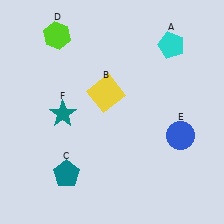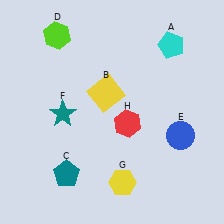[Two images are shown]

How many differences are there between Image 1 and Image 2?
There are 2 differences between the two images.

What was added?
A yellow hexagon (G), a red hexagon (H) were added in Image 2.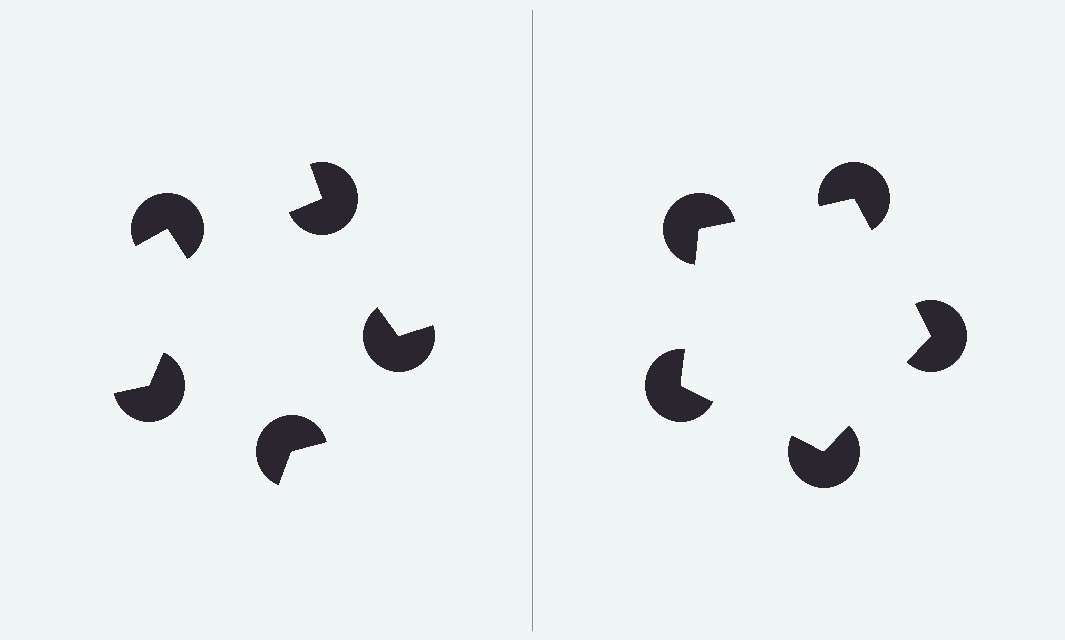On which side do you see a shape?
An illusory pentagon appears on the right side. On the left side the wedge cuts are rotated, so no coherent shape forms.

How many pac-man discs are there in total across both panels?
10 — 5 on each side.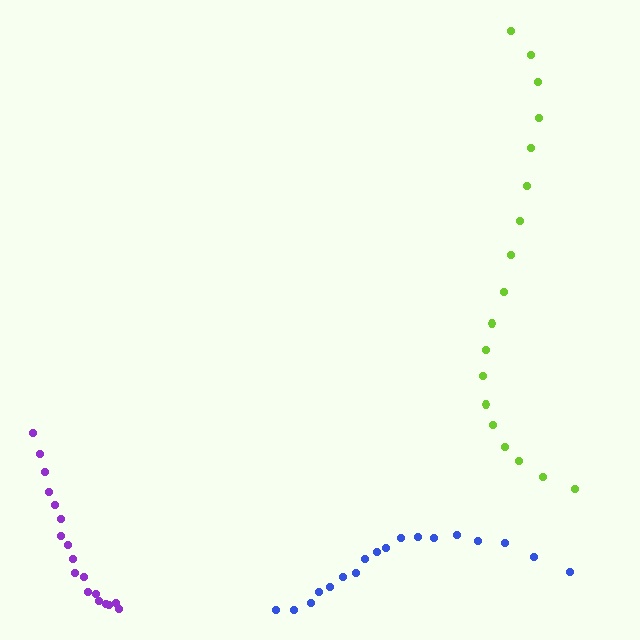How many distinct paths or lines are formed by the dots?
There are 3 distinct paths.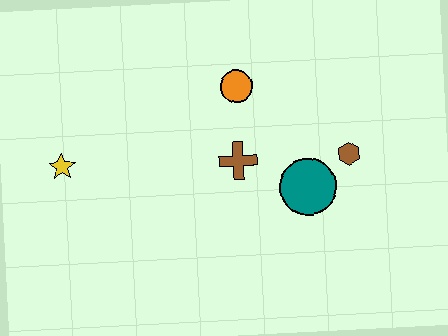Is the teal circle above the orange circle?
No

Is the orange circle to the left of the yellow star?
No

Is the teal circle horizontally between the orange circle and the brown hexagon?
Yes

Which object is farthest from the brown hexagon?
The yellow star is farthest from the brown hexagon.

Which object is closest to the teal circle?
The brown hexagon is closest to the teal circle.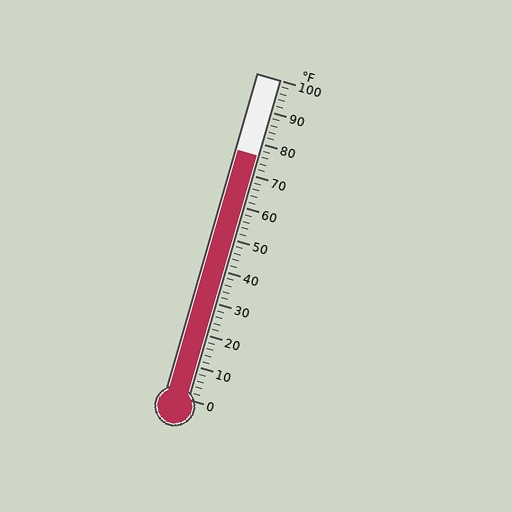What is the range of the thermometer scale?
The thermometer scale ranges from 0°F to 100°F.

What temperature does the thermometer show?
The thermometer shows approximately 76°F.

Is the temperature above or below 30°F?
The temperature is above 30°F.